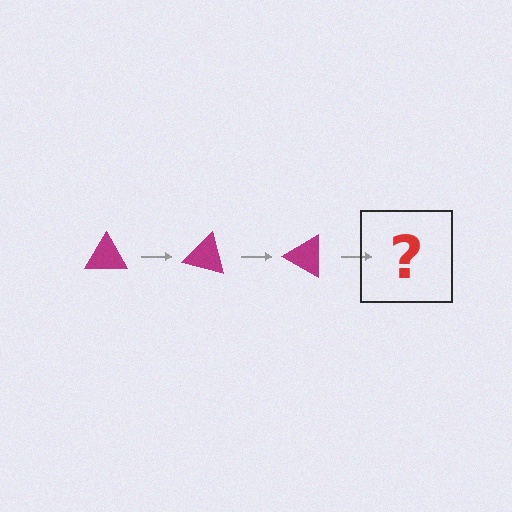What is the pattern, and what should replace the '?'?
The pattern is that the triangle rotates 15 degrees each step. The '?' should be a magenta triangle rotated 45 degrees.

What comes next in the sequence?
The next element should be a magenta triangle rotated 45 degrees.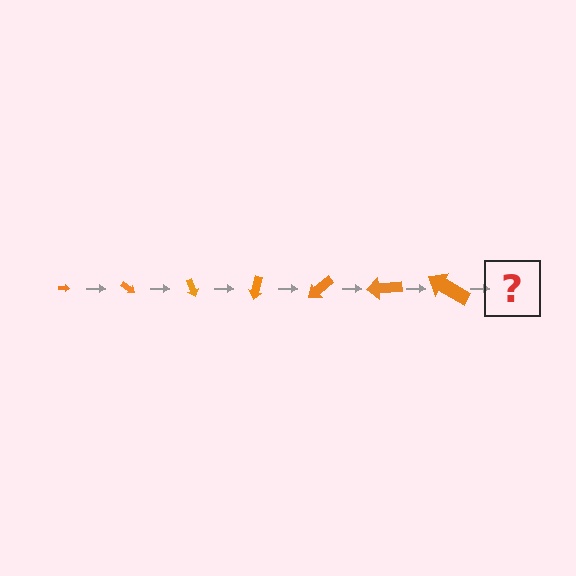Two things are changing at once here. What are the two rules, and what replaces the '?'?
The two rules are that the arrow grows larger each step and it rotates 35 degrees each step. The '?' should be an arrow, larger than the previous one and rotated 245 degrees from the start.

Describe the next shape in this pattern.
It should be an arrow, larger than the previous one and rotated 245 degrees from the start.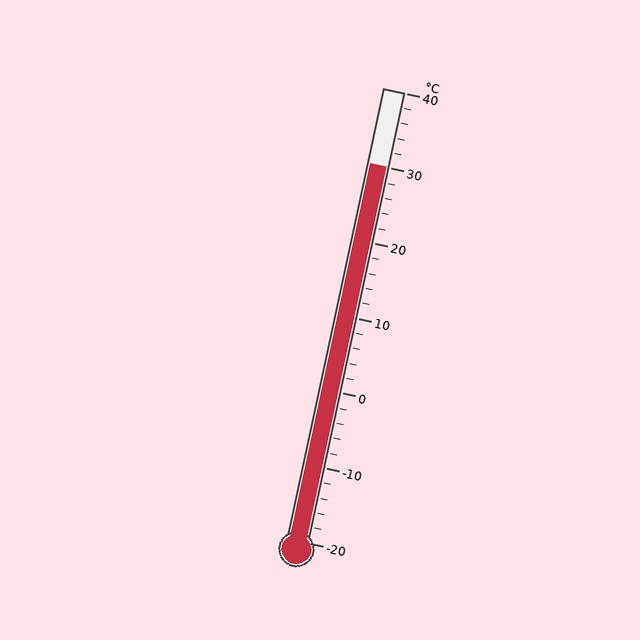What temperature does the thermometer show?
The thermometer shows approximately 30°C.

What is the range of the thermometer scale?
The thermometer scale ranges from -20°C to 40°C.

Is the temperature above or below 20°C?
The temperature is above 20°C.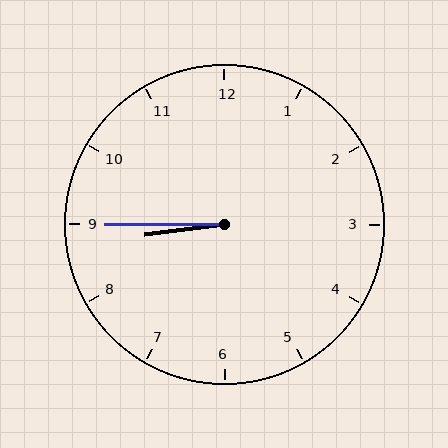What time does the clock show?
8:45.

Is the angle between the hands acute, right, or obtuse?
It is acute.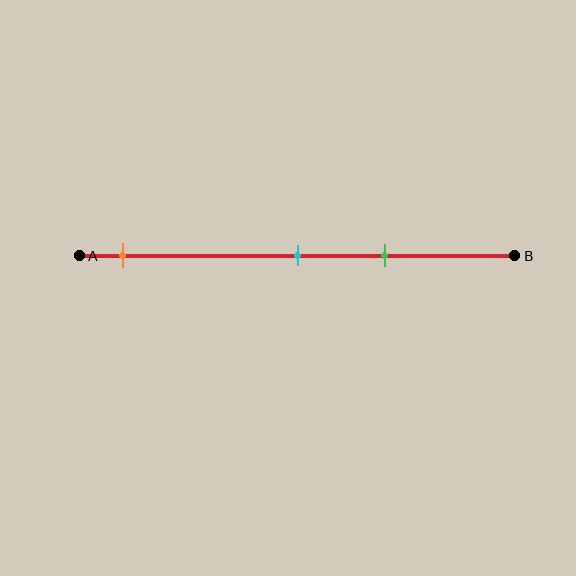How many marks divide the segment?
There are 3 marks dividing the segment.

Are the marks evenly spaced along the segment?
No, the marks are not evenly spaced.